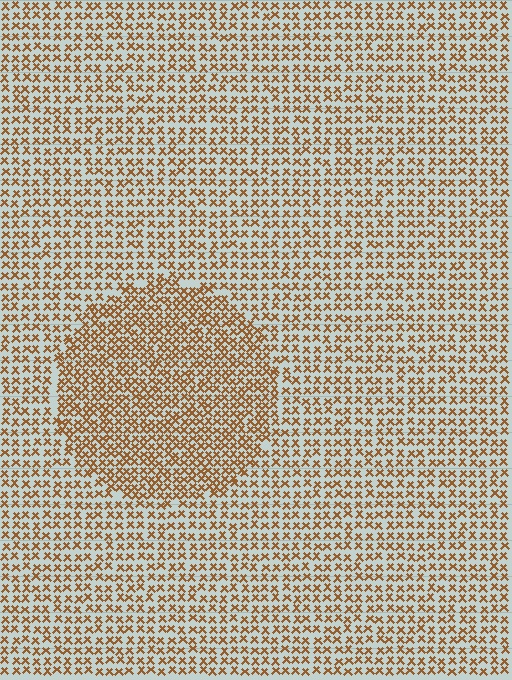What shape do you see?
I see a circle.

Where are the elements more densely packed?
The elements are more densely packed inside the circle boundary.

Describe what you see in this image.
The image contains small brown elements arranged at two different densities. A circle-shaped region is visible where the elements are more densely packed than the surrounding area.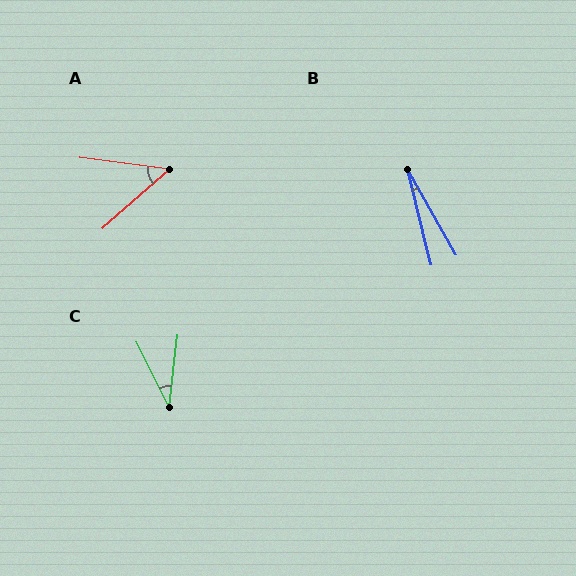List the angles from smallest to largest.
B (16°), C (33°), A (48°).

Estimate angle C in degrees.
Approximately 33 degrees.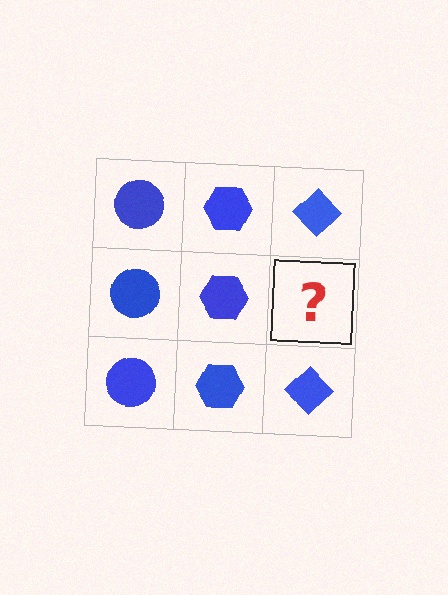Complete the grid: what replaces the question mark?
The question mark should be replaced with a blue diamond.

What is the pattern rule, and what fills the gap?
The rule is that each column has a consistent shape. The gap should be filled with a blue diamond.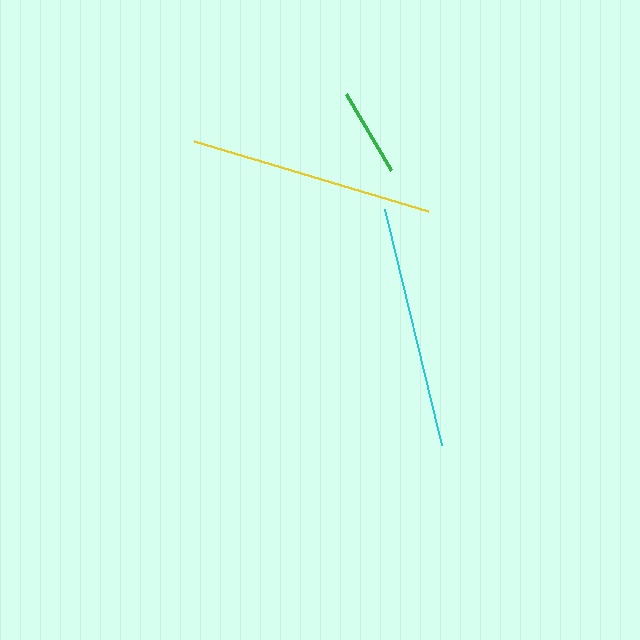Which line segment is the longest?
The yellow line is the longest at approximately 245 pixels.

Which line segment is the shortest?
The green line is the shortest at approximately 88 pixels.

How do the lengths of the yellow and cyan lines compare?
The yellow and cyan lines are approximately the same length.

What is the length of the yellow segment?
The yellow segment is approximately 245 pixels long.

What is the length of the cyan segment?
The cyan segment is approximately 242 pixels long.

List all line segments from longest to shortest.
From longest to shortest: yellow, cyan, green.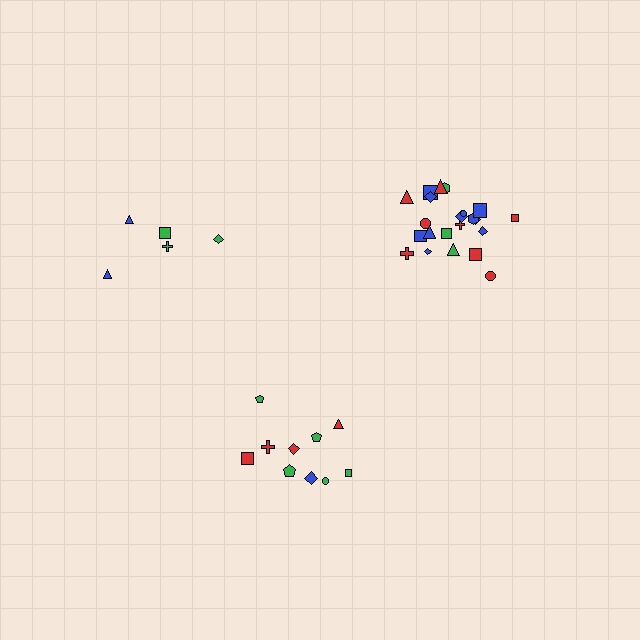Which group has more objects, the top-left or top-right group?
The top-right group.